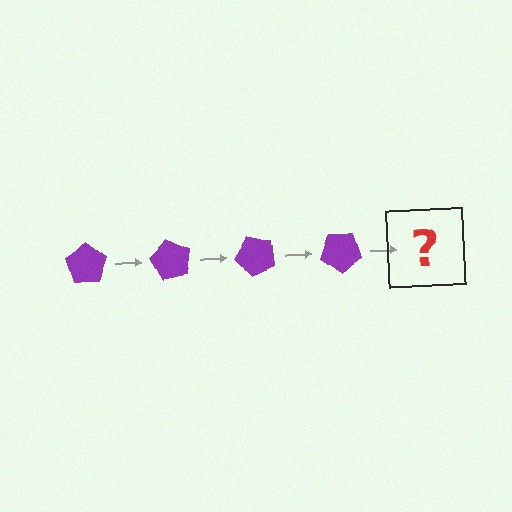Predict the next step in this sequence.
The next step is a purple pentagon rotated 240 degrees.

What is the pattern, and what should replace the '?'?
The pattern is that the pentagon rotates 60 degrees each step. The '?' should be a purple pentagon rotated 240 degrees.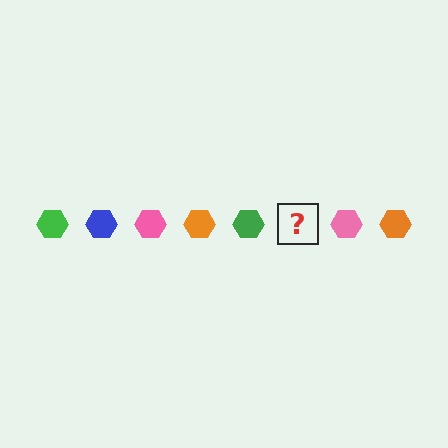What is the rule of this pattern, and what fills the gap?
The rule is that the pattern cycles through green, blue, pink, orange hexagons. The gap should be filled with a blue hexagon.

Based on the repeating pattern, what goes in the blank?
The blank should be a blue hexagon.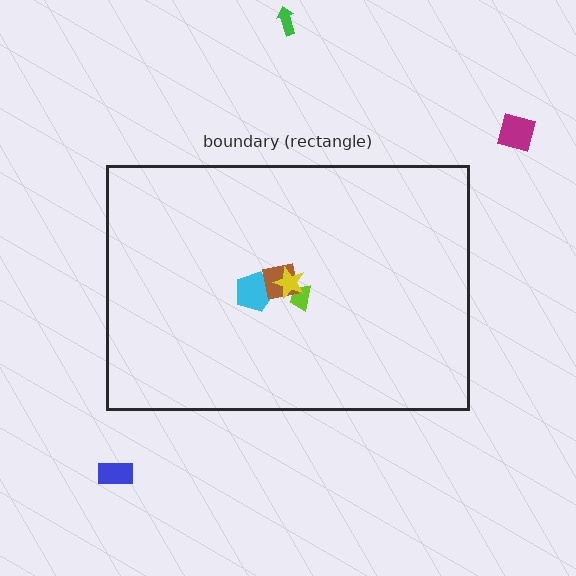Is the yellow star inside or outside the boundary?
Inside.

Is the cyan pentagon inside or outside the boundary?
Inside.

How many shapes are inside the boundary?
4 inside, 3 outside.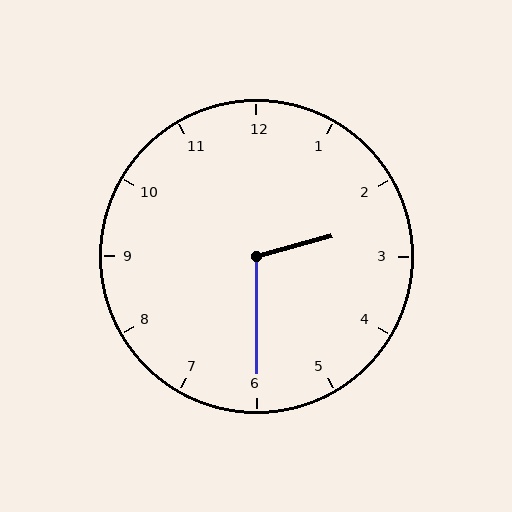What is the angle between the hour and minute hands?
Approximately 105 degrees.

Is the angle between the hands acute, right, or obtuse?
It is obtuse.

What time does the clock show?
2:30.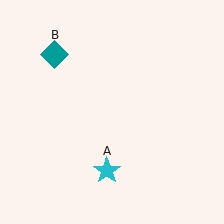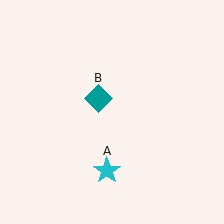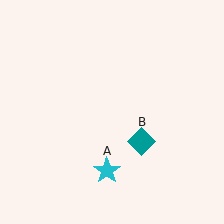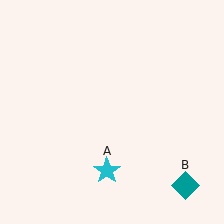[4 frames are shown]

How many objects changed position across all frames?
1 object changed position: teal diamond (object B).